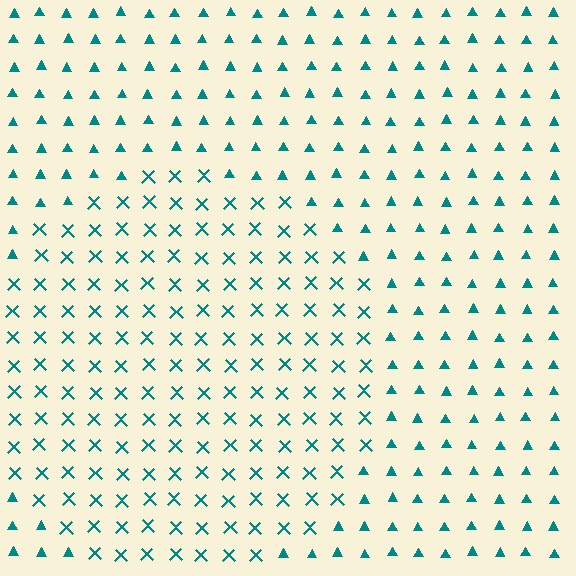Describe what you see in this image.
The image is filled with small teal elements arranged in a uniform grid. A circle-shaped region contains X marks, while the surrounding area contains triangles. The boundary is defined purely by the change in element shape.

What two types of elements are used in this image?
The image uses X marks inside the circle region and triangles outside it.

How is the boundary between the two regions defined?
The boundary is defined by a change in element shape: X marks inside vs. triangles outside. All elements share the same color and spacing.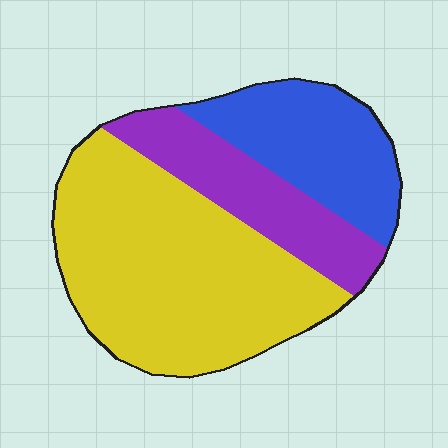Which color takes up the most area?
Yellow, at roughly 55%.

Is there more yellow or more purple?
Yellow.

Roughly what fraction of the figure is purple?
Purple covers roughly 20% of the figure.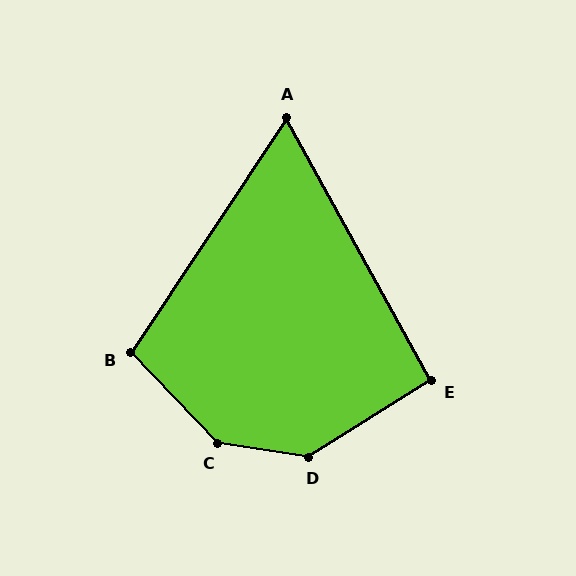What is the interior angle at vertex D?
Approximately 139 degrees (obtuse).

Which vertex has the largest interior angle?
C, at approximately 143 degrees.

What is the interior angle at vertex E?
Approximately 93 degrees (approximately right).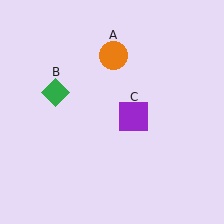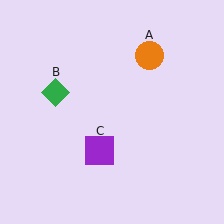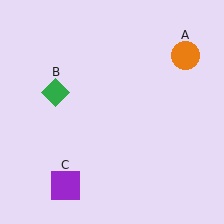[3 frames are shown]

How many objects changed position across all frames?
2 objects changed position: orange circle (object A), purple square (object C).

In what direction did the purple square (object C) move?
The purple square (object C) moved down and to the left.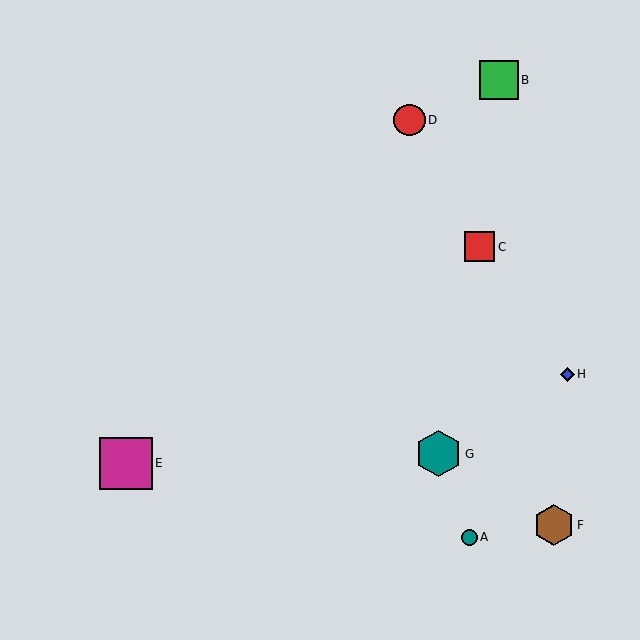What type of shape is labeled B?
Shape B is a green square.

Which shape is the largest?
The magenta square (labeled E) is the largest.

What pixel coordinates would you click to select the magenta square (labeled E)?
Click at (126, 463) to select the magenta square E.